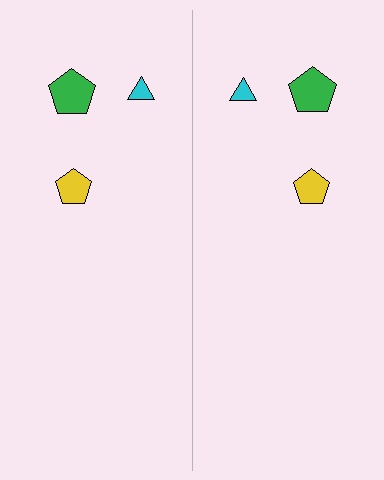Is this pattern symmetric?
Yes, this pattern has bilateral (reflection) symmetry.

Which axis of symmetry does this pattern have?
The pattern has a vertical axis of symmetry running through the center of the image.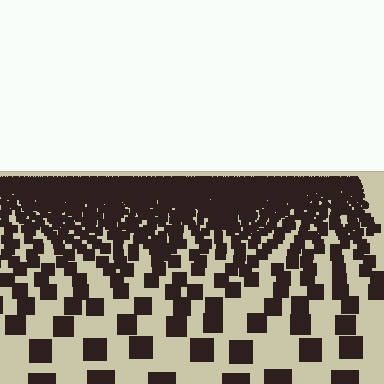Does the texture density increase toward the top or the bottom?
Density increases toward the top.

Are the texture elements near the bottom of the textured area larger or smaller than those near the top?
Larger. Near the bottom, elements are closer to the viewer and appear at a bigger on-screen size.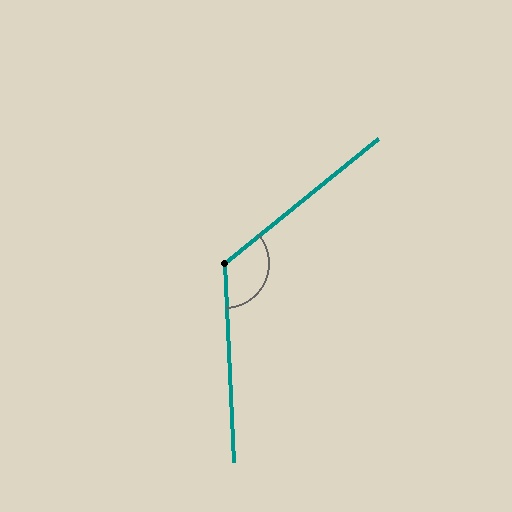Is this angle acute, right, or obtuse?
It is obtuse.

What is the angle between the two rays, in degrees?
Approximately 126 degrees.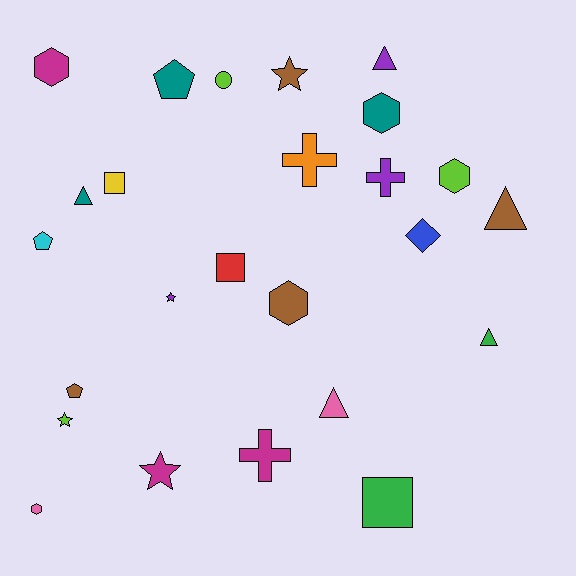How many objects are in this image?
There are 25 objects.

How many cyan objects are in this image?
There is 1 cyan object.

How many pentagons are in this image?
There are 3 pentagons.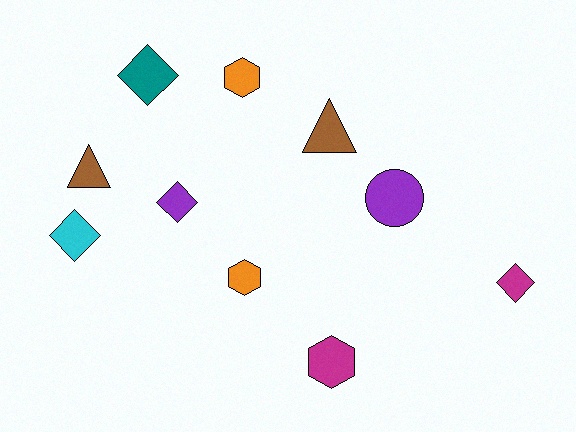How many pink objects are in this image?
There are no pink objects.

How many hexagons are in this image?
There are 3 hexagons.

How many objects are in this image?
There are 10 objects.